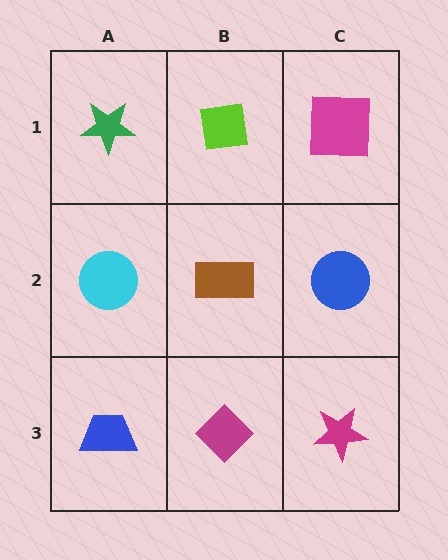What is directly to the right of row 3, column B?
A magenta star.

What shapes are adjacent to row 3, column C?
A blue circle (row 2, column C), a magenta diamond (row 3, column B).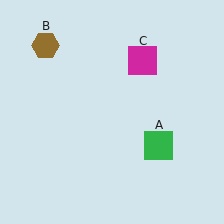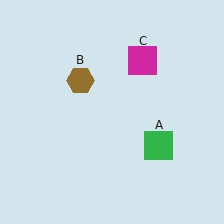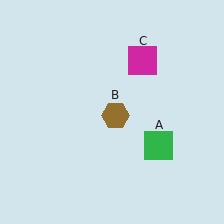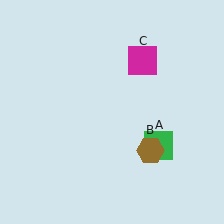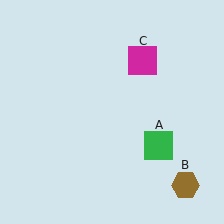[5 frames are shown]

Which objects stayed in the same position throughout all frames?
Green square (object A) and magenta square (object C) remained stationary.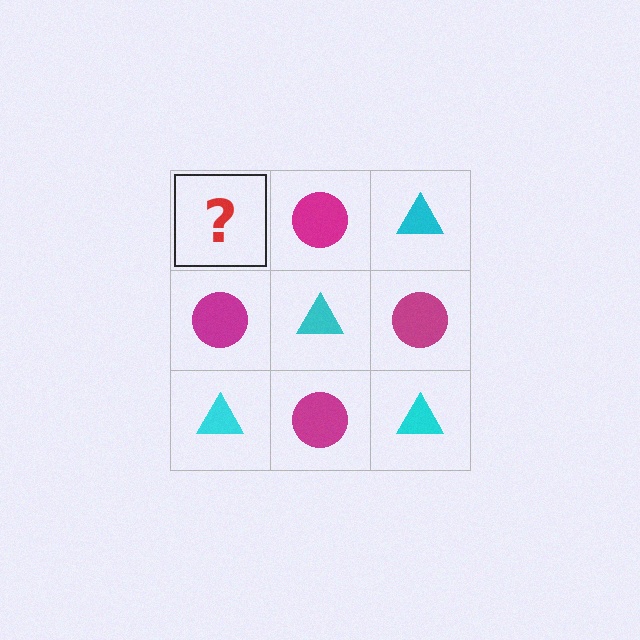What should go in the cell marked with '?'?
The missing cell should contain a cyan triangle.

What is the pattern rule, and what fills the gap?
The rule is that it alternates cyan triangle and magenta circle in a checkerboard pattern. The gap should be filled with a cyan triangle.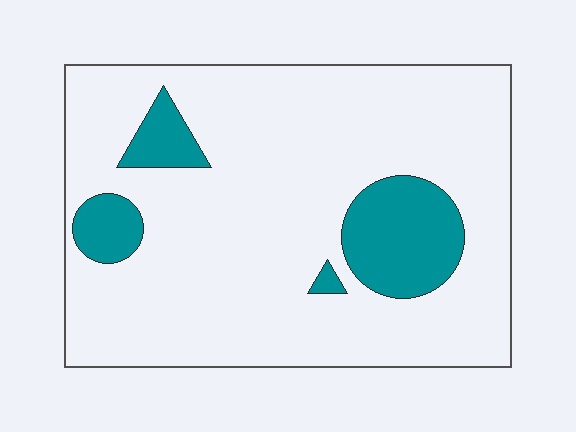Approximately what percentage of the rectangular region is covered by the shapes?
Approximately 15%.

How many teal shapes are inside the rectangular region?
4.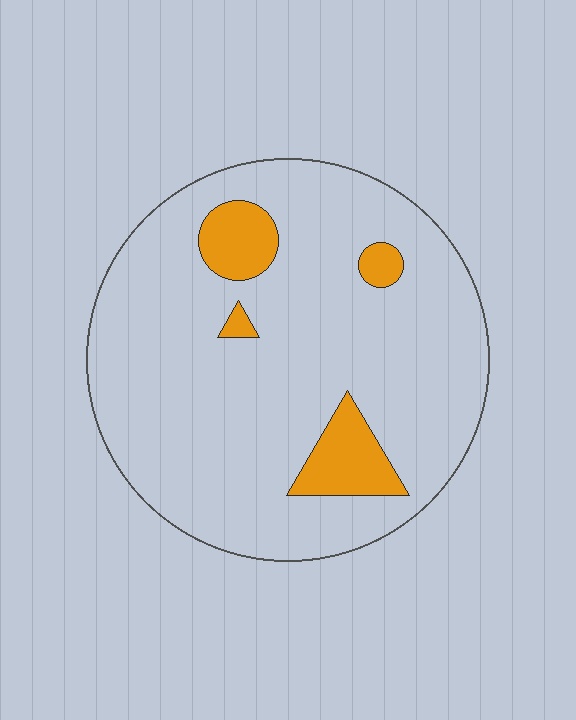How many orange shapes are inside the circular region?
4.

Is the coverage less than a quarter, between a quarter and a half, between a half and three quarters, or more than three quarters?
Less than a quarter.